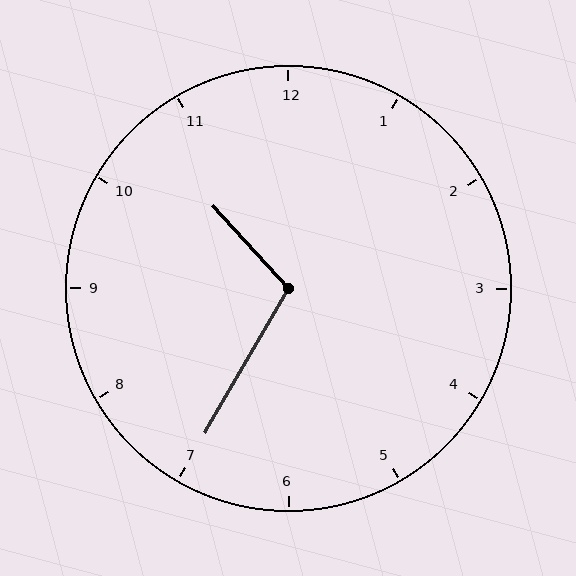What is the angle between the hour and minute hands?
Approximately 108 degrees.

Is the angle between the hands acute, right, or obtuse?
It is obtuse.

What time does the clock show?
10:35.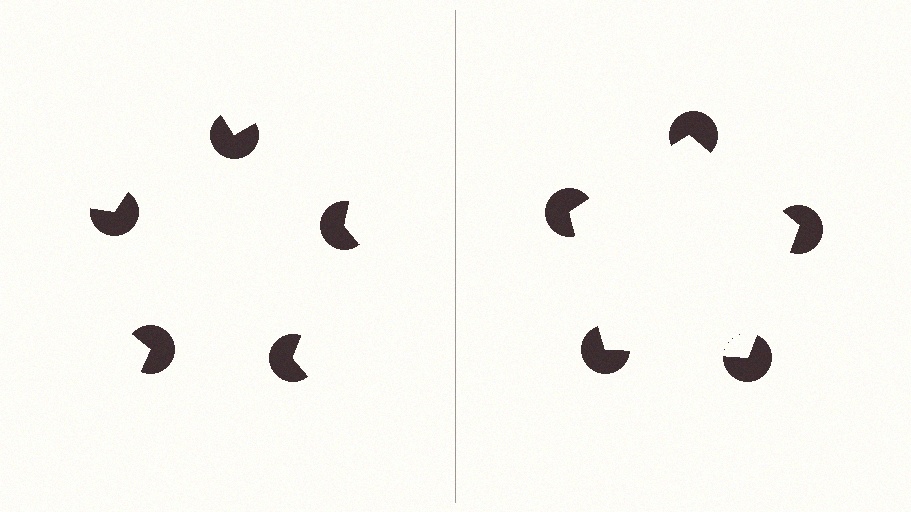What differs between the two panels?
The pac-man discs are positioned identically on both sides; only the wedge orientations differ. On the right they align to a pentagon; on the left they are misaligned.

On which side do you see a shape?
An illusory pentagon appears on the right side. On the left side the wedge cuts are rotated, so no coherent shape forms.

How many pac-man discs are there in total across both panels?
10 — 5 on each side.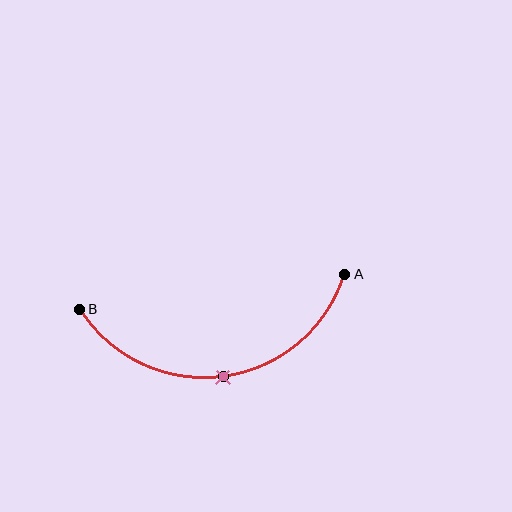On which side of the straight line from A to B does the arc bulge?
The arc bulges below the straight line connecting A and B.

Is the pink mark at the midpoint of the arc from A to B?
Yes. The pink mark lies on the arc at equal arc-length from both A and B — it is the arc midpoint.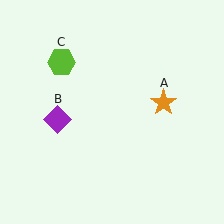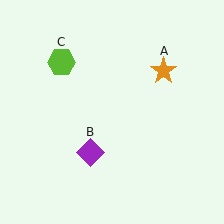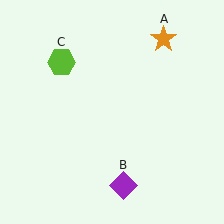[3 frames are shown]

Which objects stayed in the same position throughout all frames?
Lime hexagon (object C) remained stationary.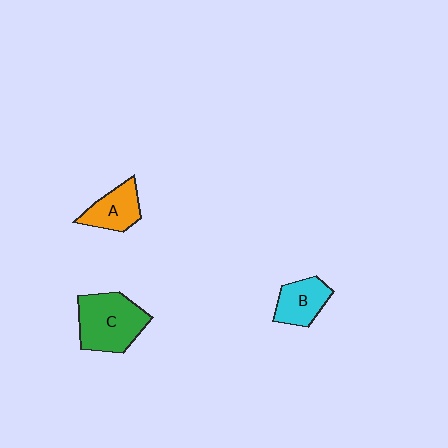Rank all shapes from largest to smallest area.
From largest to smallest: C (green), B (cyan), A (orange).